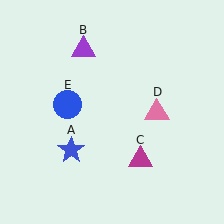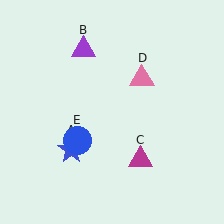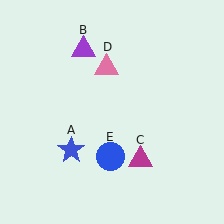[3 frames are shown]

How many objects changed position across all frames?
2 objects changed position: pink triangle (object D), blue circle (object E).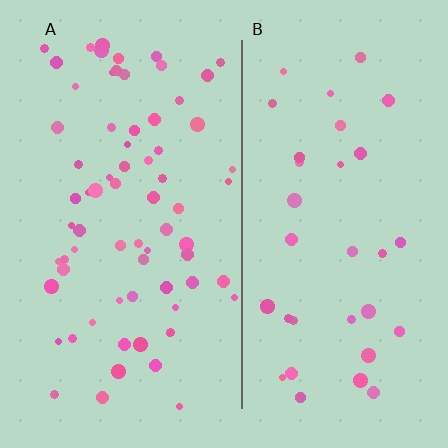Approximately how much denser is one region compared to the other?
Approximately 2.1× — region A over region B.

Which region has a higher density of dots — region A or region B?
A (the left).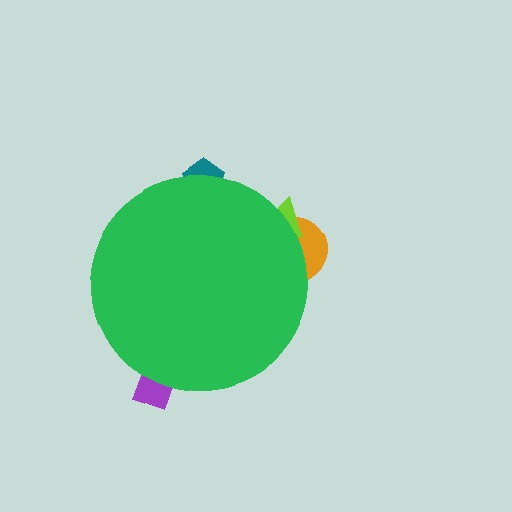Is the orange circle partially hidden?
Yes, the orange circle is partially hidden behind the green circle.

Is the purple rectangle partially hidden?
Yes, the purple rectangle is partially hidden behind the green circle.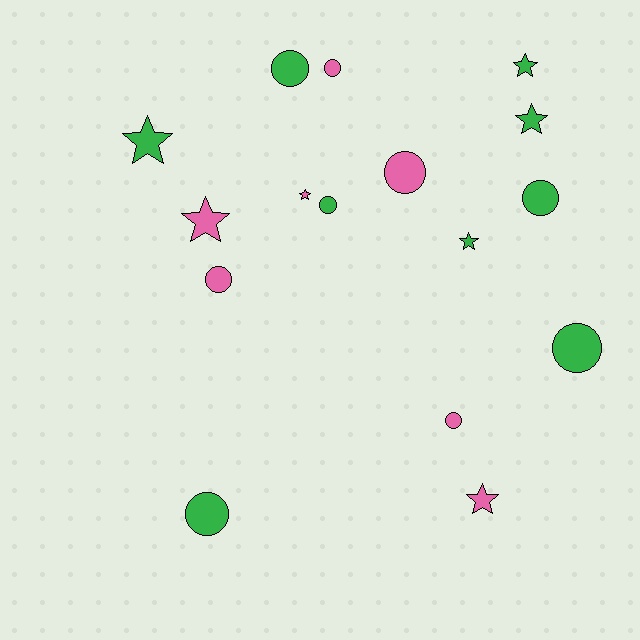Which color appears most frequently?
Green, with 9 objects.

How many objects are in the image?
There are 16 objects.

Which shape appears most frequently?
Circle, with 9 objects.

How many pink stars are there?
There are 3 pink stars.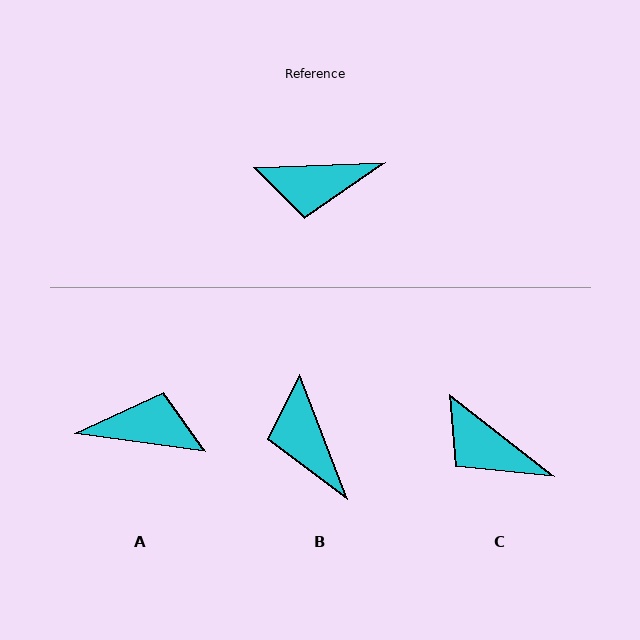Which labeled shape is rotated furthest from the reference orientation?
A, about 170 degrees away.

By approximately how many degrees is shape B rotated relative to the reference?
Approximately 71 degrees clockwise.